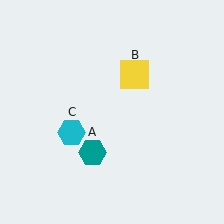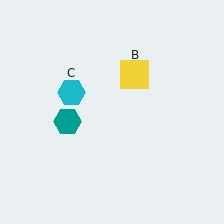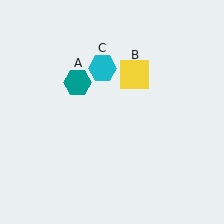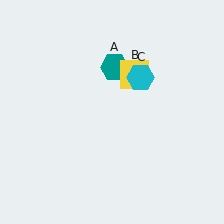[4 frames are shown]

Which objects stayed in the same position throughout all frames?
Yellow square (object B) remained stationary.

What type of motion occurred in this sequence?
The teal hexagon (object A), cyan hexagon (object C) rotated clockwise around the center of the scene.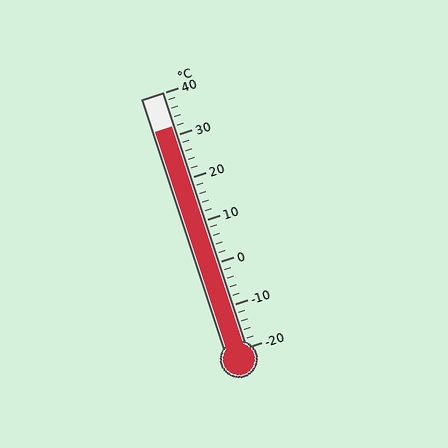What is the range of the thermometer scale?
The thermometer scale ranges from -20°C to 40°C.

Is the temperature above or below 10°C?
The temperature is above 10°C.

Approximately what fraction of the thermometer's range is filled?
The thermometer is filled to approximately 85% of its range.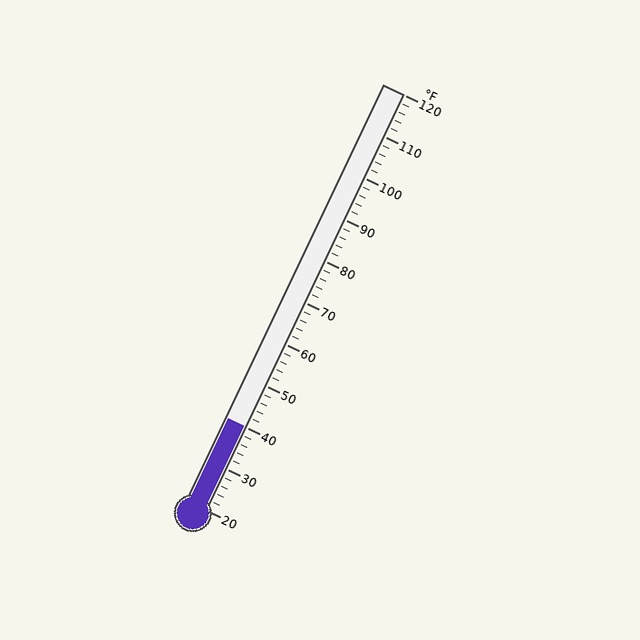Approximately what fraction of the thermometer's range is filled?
The thermometer is filled to approximately 20% of its range.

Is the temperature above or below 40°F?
The temperature is at 40°F.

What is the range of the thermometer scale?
The thermometer scale ranges from 20°F to 120°F.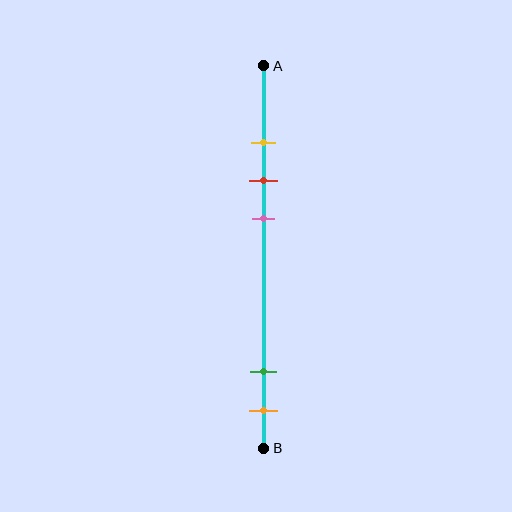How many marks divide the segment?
There are 5 marks dividing the segment.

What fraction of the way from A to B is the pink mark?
The pink mark is approximately 40% (0.4) of the way from A to B.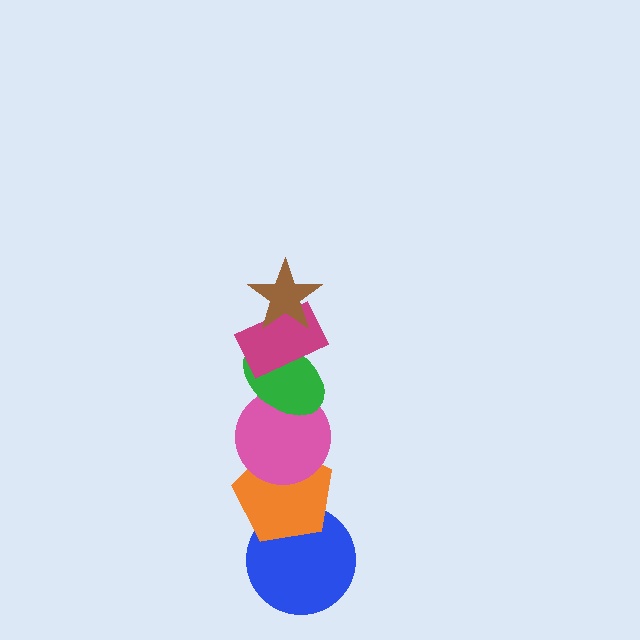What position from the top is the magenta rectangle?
The magenta rectangle is 2nd from the top.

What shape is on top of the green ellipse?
The magenta rectangle is on top of the green ellipse.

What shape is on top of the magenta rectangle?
The brown star is on top of the magenta rectangle.